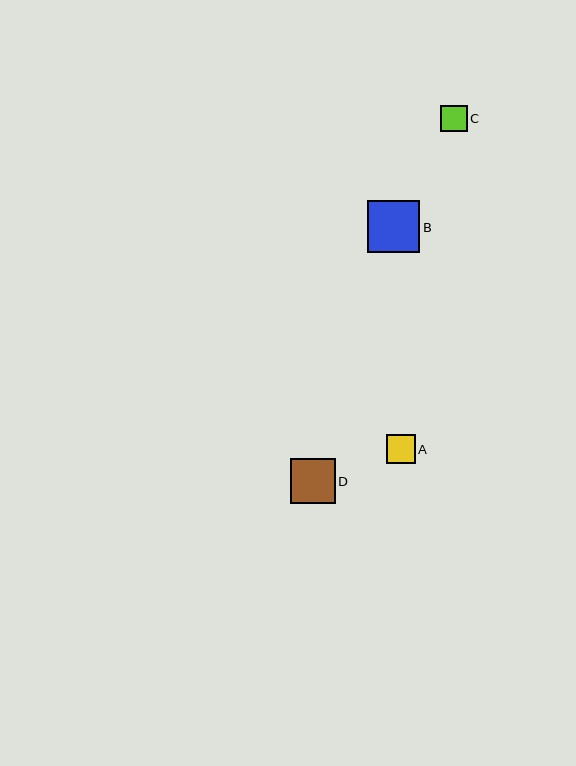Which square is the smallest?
Square C is the smallest with a size of approximately 26 pixels.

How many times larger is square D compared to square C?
Square D is approximately 1.7 times the size of square C.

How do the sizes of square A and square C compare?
Square A and square C are approximately the same size.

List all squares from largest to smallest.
From largest to smallest: B, D, A, C.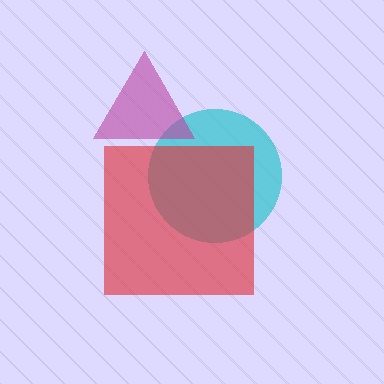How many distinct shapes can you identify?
There are 3 distinct shapes: a cyan circle, a red square, a magenta triangle.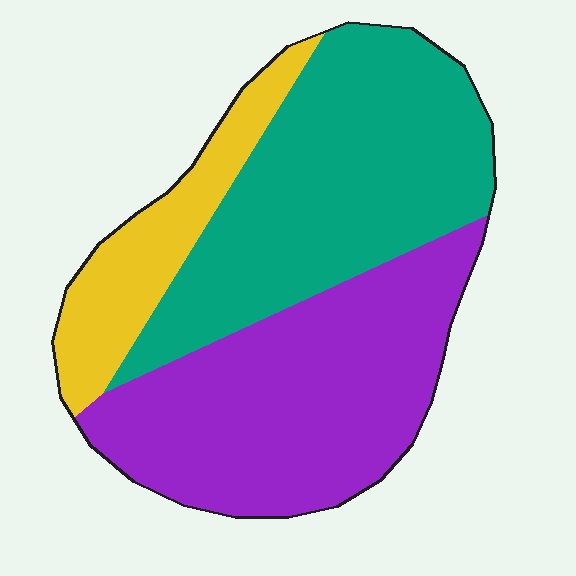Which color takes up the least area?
Yellow, at roughly 15%.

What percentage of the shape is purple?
Purple covers roughly 40% of the shape.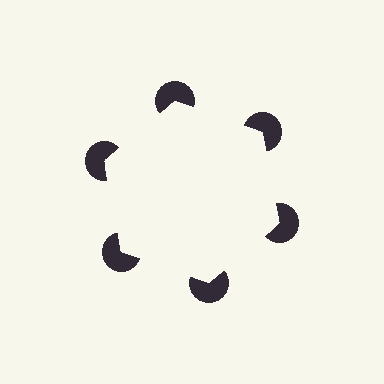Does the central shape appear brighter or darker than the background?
It typically appears slightly brighter than the background, even though no actual brightness change is drawn.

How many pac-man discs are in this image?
There are 6 — one at each vertex of the illusory hexagon.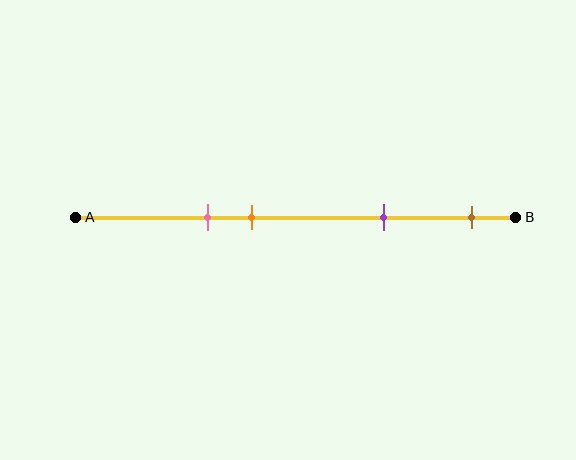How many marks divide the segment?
There are 4 marks dividing the segment.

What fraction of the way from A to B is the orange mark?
The orange mark is approximately 40% (0.4) of the way from A to B.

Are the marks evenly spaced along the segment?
No, the marks are not evenly spaced.